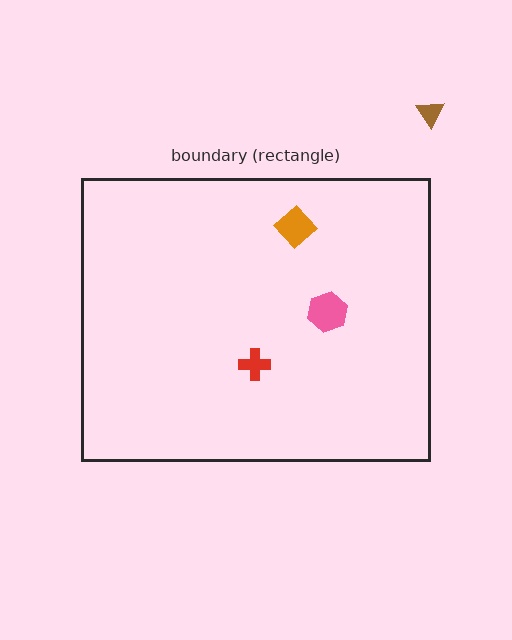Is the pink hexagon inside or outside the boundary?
Inside.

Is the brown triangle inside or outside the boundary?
Outside.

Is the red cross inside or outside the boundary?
Inside.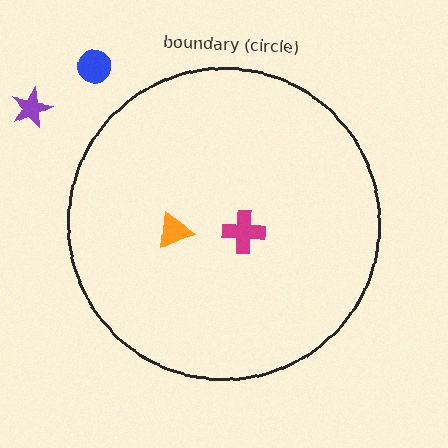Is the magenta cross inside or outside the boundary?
Inside.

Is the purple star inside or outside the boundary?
Outside.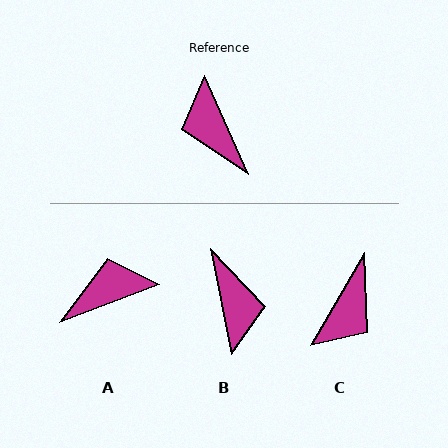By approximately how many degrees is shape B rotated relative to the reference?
Approximately 167 degrees counter-clockwise.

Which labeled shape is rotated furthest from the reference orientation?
B, about 167 degrees away.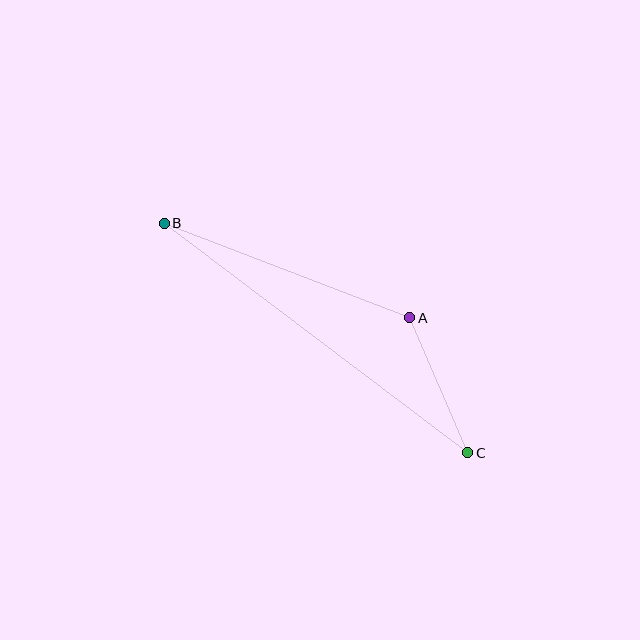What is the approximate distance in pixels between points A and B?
The distance between A and B is approximately 263 pixels.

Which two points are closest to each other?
Points A and C are closest to each other.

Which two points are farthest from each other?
Points B and C are farthest from each other.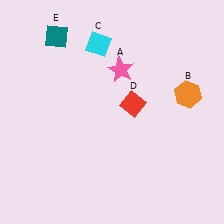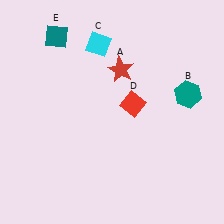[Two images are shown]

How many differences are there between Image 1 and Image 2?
There are 2 differences between the two images.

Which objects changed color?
A changed from pink to red. B changed from orange to teal.